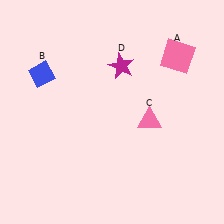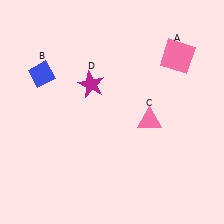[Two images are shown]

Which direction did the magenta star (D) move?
The magenta star (D) moved left.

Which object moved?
The magenta star (D) moved left.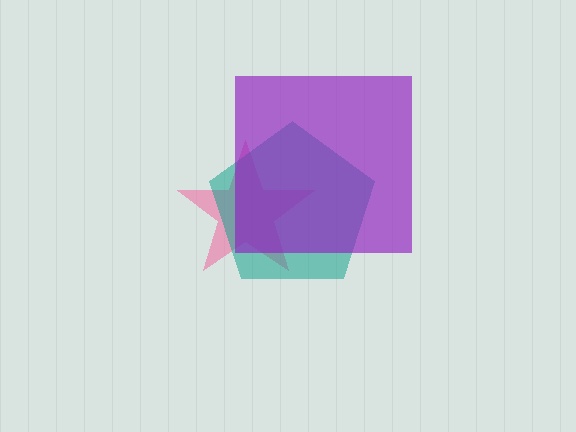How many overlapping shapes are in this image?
There are 3 overlapping shapes in the image.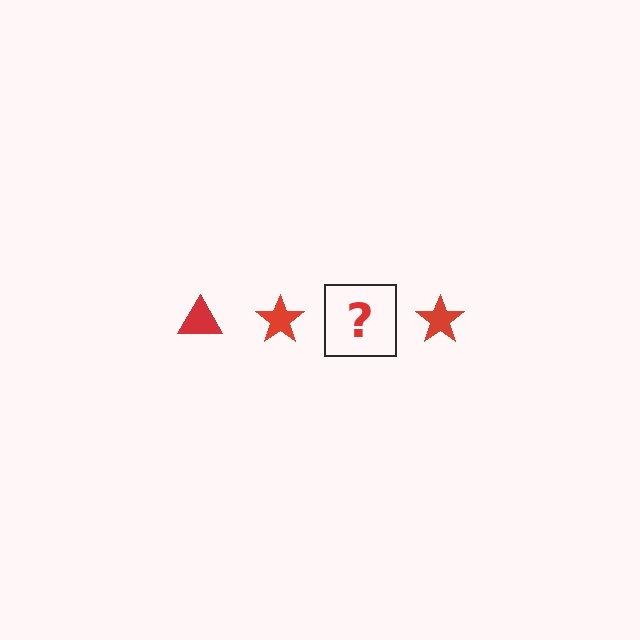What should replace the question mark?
The question mark should be replaced with a red triangle.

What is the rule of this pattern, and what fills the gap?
The rule is that the pattern cycles through triangle, star shapes in red. The gap should be filled with a red triangle.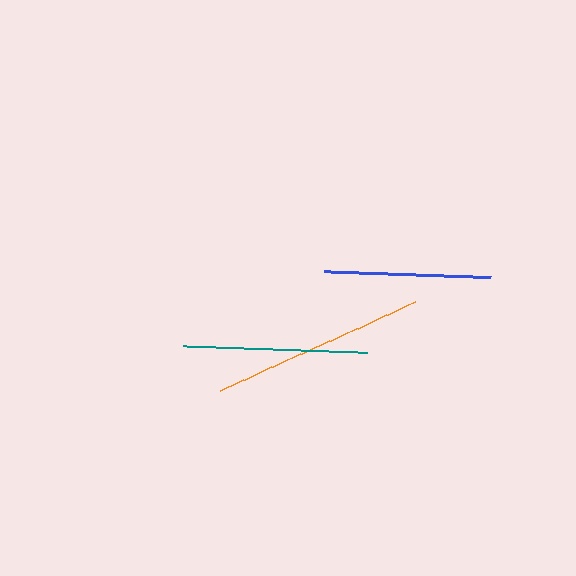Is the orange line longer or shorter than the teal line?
The orange line is longer than the teal line.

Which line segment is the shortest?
The blue line is the shortest at approximately 167 pixels.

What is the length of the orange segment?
The orange segment is approximately 213 pixels long.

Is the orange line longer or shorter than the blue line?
The orange line is longer than the blue line.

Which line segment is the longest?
The orange line is the longest at approximately 213 pixels.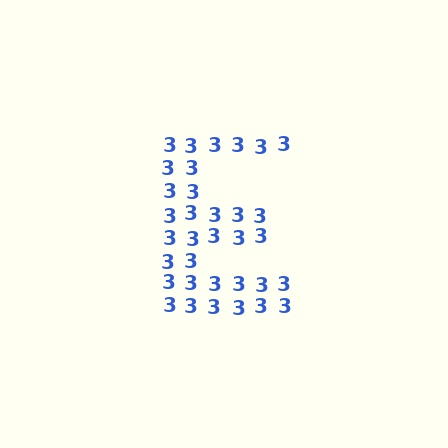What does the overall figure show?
The overall figure shows the letter E.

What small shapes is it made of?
It is made of small digit 3's.